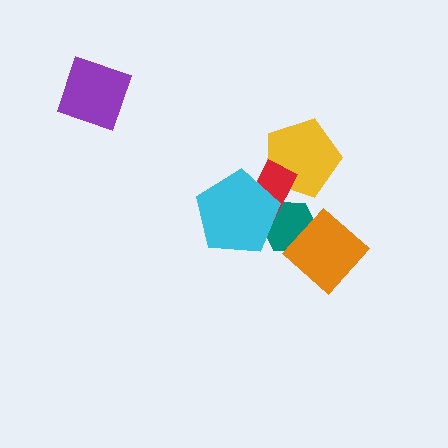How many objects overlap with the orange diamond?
1 object overlaps with the orange diamond.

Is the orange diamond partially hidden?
No, no other shape covers it.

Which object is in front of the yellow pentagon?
The red rectangle is in front of the yellow pentagon.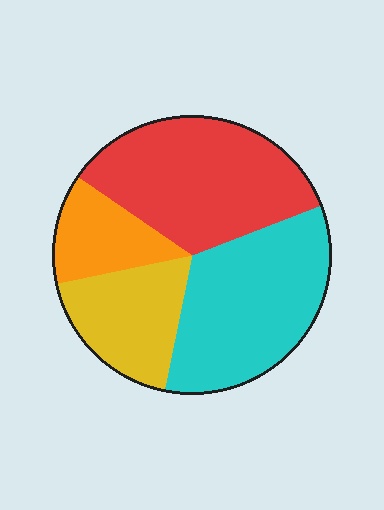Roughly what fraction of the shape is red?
Red covers about 35% of the shape.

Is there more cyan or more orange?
Cyan.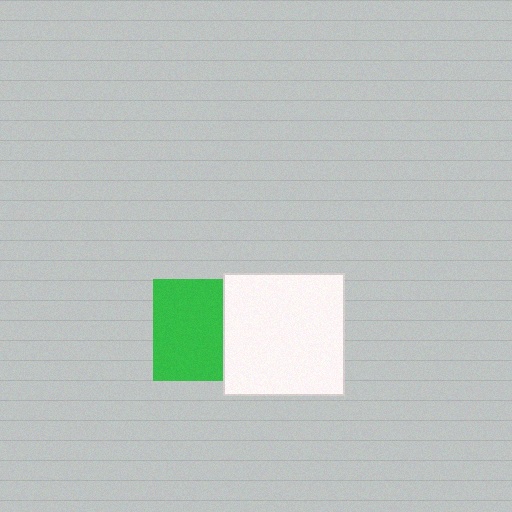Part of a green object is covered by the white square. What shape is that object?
It is a square.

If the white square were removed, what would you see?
You would see the complete green square.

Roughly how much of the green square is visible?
Most of it is visible (roughly 69%).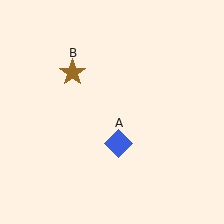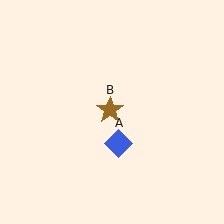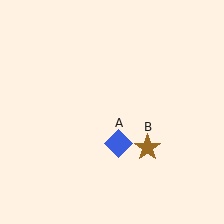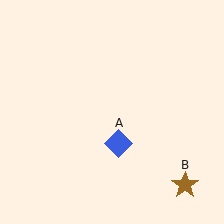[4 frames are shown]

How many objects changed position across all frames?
1 object changed position: brown star (object B).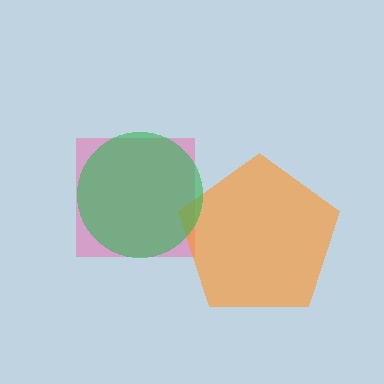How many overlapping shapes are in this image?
There are 3 overlapping shapes in the image.